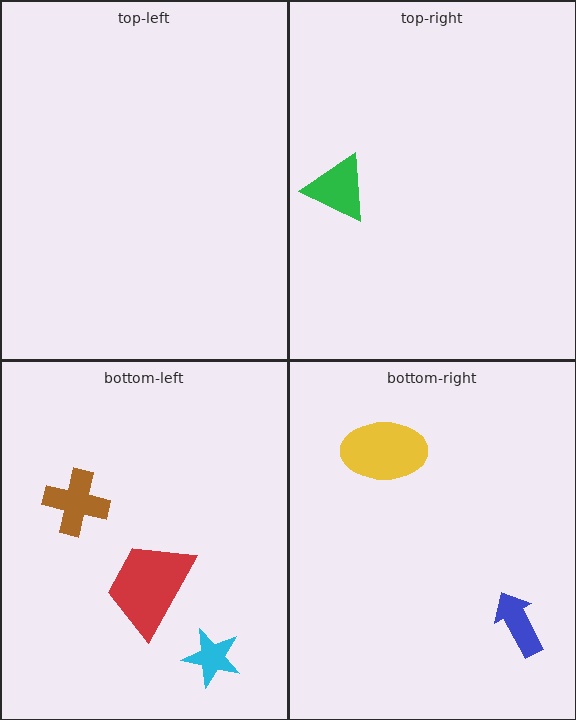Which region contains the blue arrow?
The bottom-right region.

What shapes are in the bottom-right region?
The blue arrow, the yellow ellipse.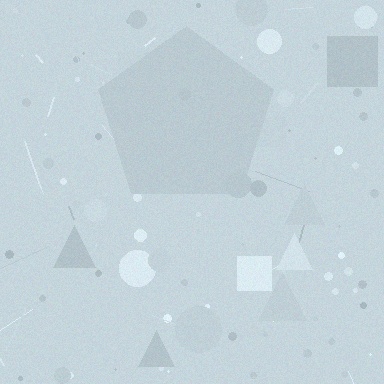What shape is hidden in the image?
A pentagon is hidden in the image.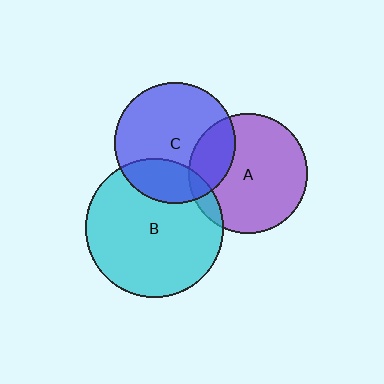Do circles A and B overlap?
Yes.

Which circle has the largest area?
Circle B (cyan).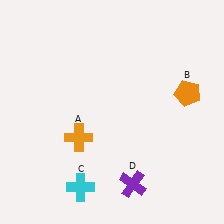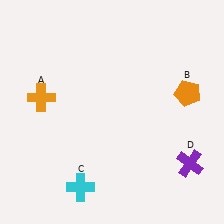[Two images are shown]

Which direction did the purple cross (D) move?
The purple cross (D) moved right.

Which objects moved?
The objects that moved are: the orange cross (A), the purple cross (D).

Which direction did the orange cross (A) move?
The orange cross (A) moved up.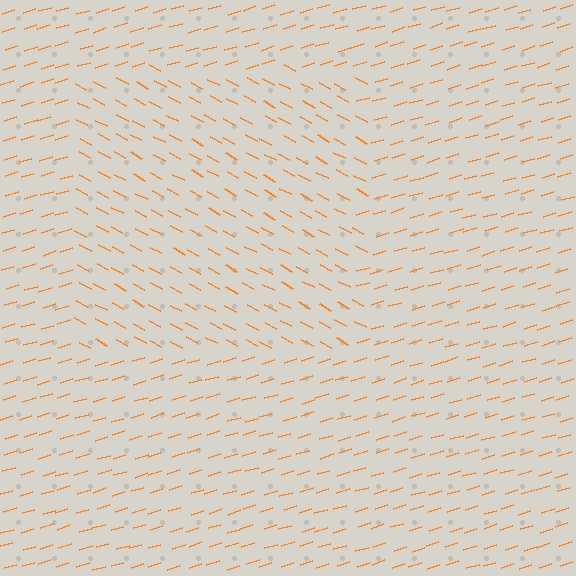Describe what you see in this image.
The image is filled with small orange line segments. A rectangle region in the image has lines oriented differently from the surrounding lines, creating a visible texture boundary.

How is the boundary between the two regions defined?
The boundary is defined purely by a change in line orientation (approximately 45 degrees difference). All lines are the same color and thickness.